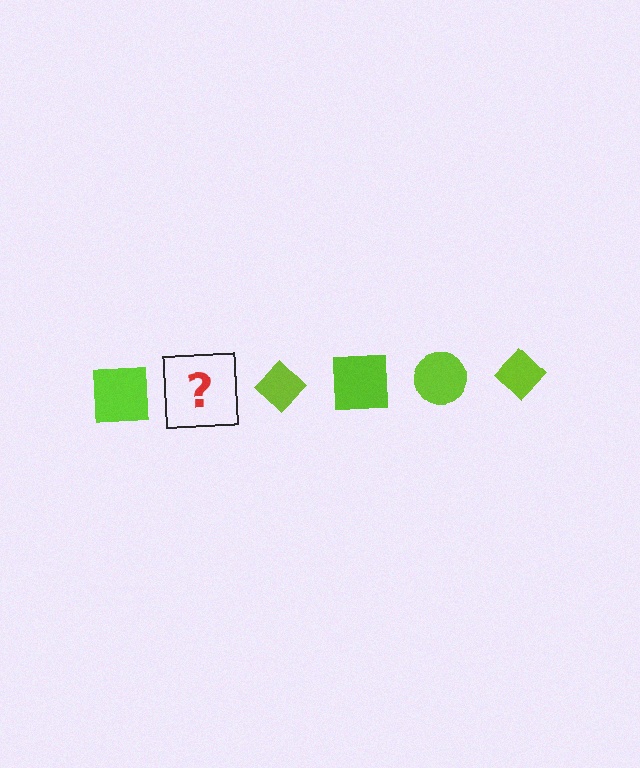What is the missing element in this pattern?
The missing element is a lime circle.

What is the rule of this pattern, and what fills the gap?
The rule is that the pattern cycles through square, circle, diamond shapes in lime. The gap should be filled with a lime circle.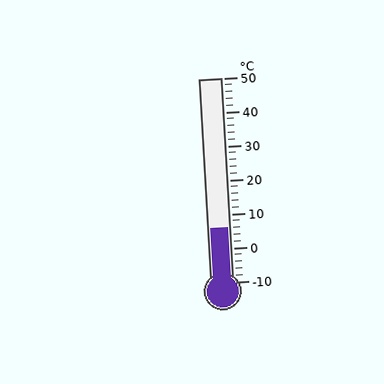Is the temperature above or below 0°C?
The temperature is above 0°C.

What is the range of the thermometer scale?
The thermometer scale ranges from -10°C to 50°C.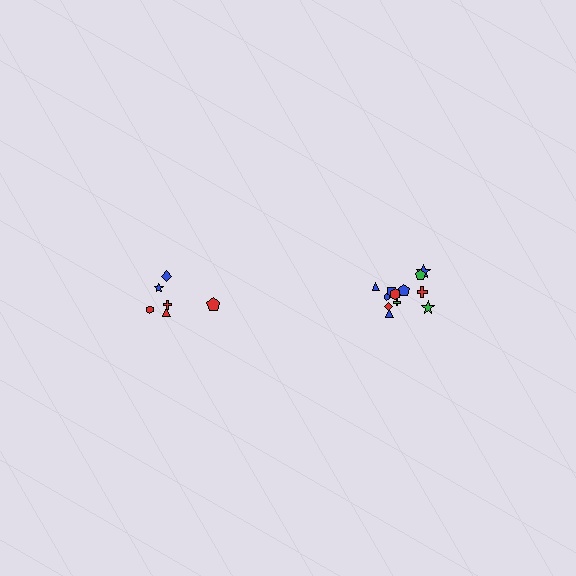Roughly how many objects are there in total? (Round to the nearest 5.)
Roughly 20 objects in total.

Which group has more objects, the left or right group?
The right group.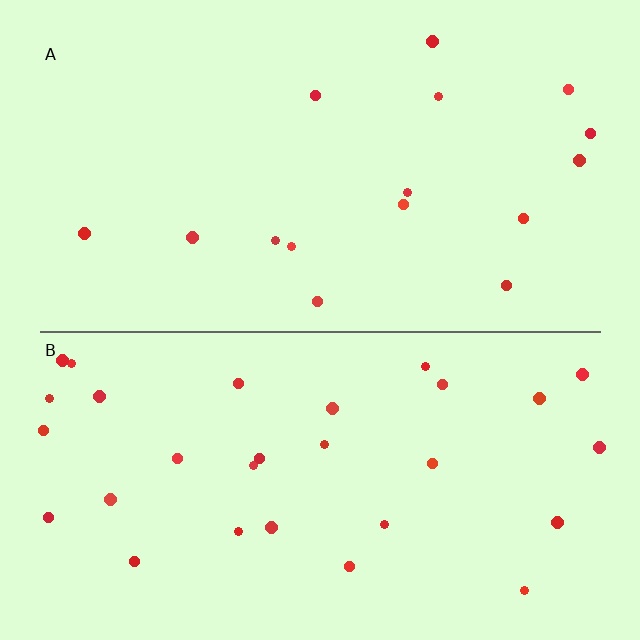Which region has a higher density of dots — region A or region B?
B (the bottom).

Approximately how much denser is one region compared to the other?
Approximately 1.9× — region B over region A.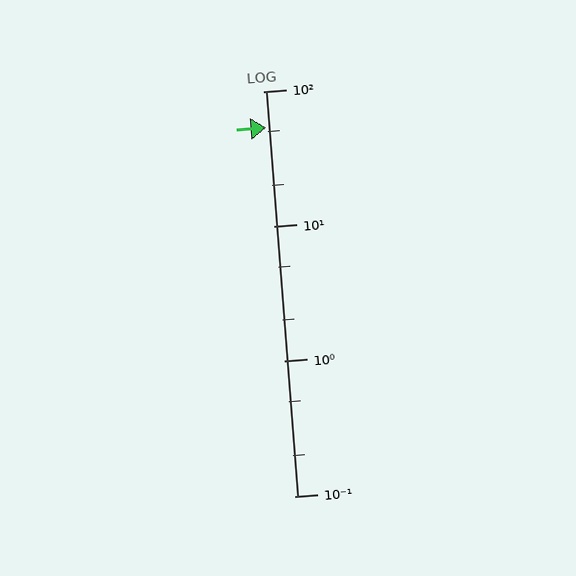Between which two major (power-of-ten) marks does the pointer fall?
The pointer is between 10 and 100.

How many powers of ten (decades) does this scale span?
The scale spans 3 decades, from 0.1 to 100.